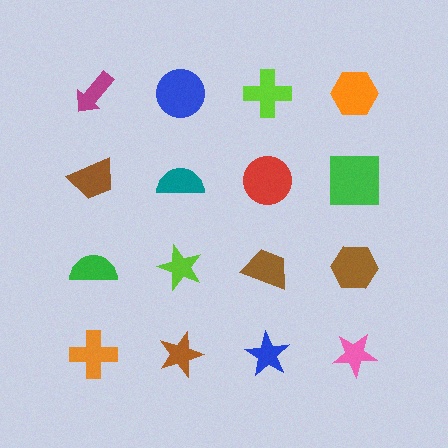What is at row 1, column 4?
An orange hexagon.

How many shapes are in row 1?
4 shapes.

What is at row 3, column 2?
A lime star.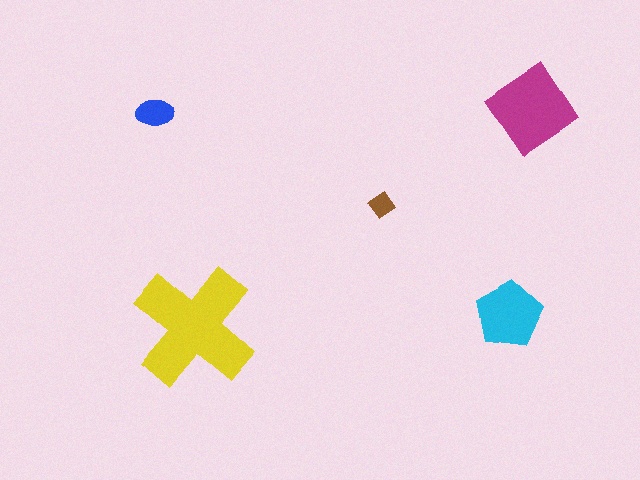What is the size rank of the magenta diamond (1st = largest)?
2nd.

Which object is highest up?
The blue ellipse is topmost.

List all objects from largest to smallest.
The yellow cross, the magenta diamond, the cyan pentagon, the blue ellipse, the brown diamond.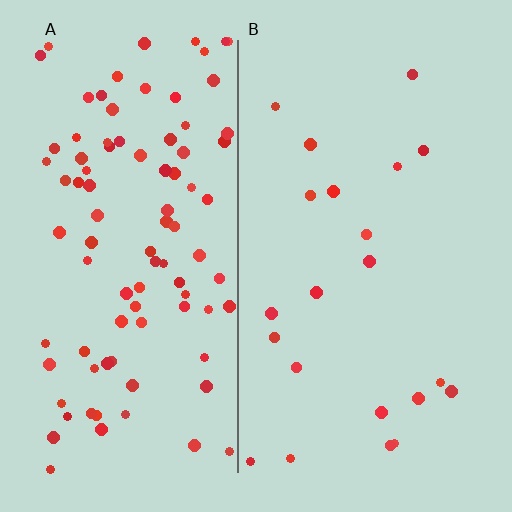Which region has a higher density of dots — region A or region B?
A (the left).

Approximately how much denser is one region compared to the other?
Approximately 4.3× — region A over region B.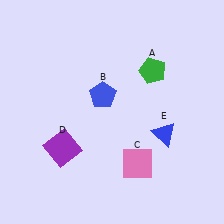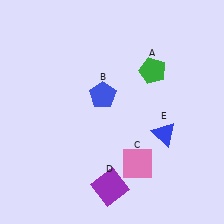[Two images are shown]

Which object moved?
The purple square (D) moved right.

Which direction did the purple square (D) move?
The purple square (D) moved right.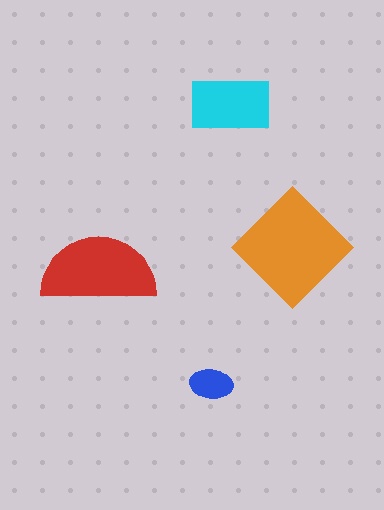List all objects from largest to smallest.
The orange diamond, the red semicircle, the cyan rectangle, the blue ellipse.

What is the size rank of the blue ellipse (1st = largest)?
4th.